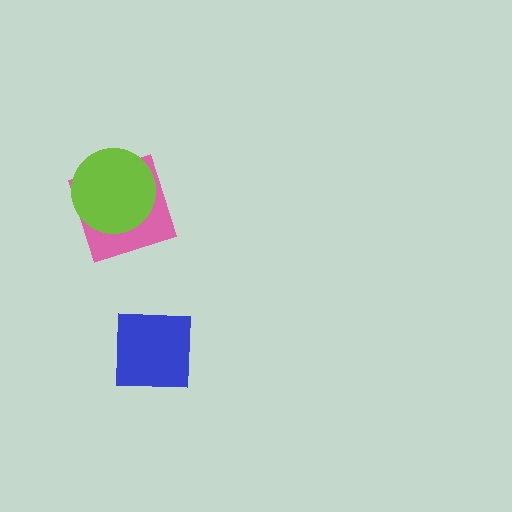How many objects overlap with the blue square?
0 objects overlap with the blue square.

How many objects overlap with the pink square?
1 object overlaps with the pink square.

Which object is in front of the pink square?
The lime circle is in front of the pink square.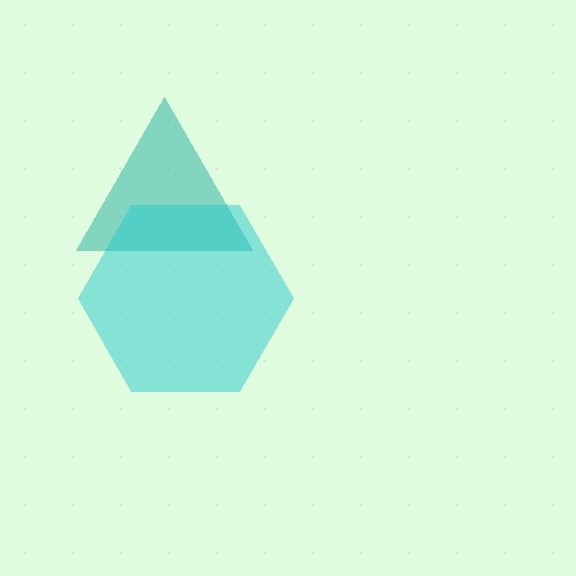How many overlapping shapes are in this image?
There are 2 overlapping shapes in the image.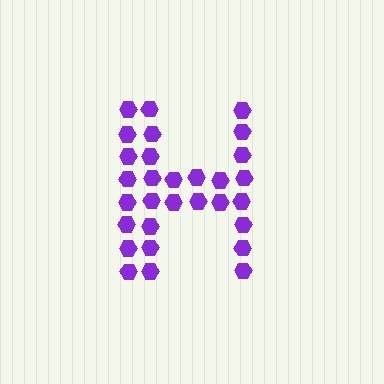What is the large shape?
The large shape is the letter H.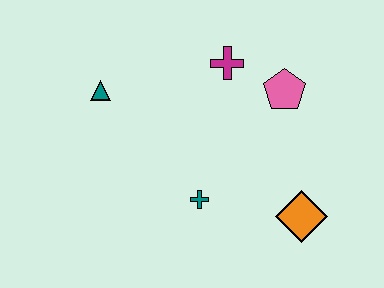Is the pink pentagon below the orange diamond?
No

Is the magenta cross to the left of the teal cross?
No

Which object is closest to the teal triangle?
The magenta cross is closest to the teal triangle.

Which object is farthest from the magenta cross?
The orange diamond is farthest from the magenta cross.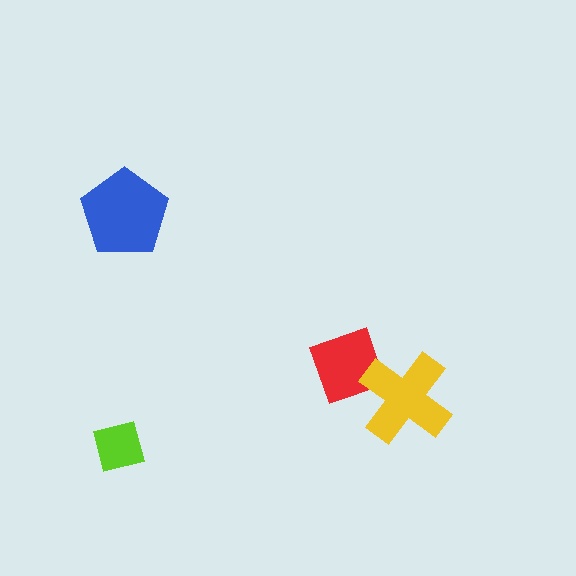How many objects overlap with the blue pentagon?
0 objects overlap with the blue pentagon.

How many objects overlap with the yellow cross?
1 object overlaps with the yellow cross.